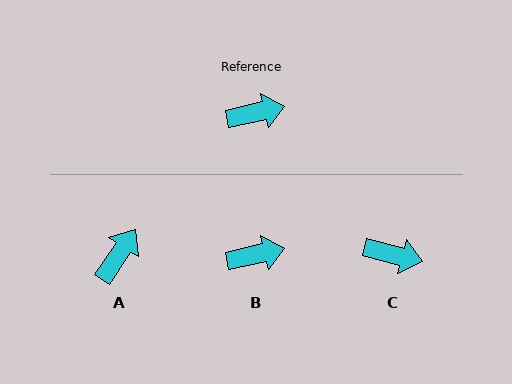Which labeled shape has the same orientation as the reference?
B.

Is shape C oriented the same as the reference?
No, it is off by about 26 degrees.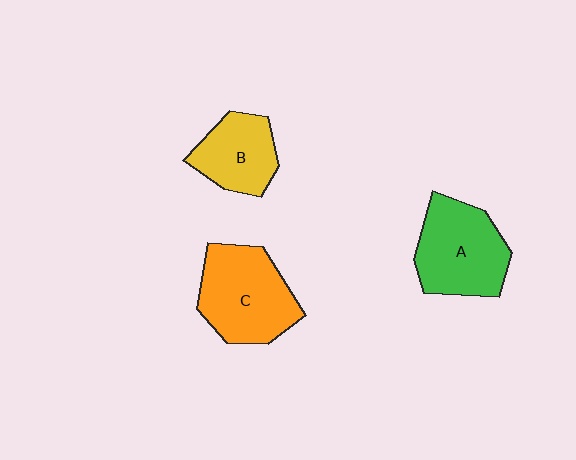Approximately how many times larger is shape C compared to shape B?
Approximately 1.5 times.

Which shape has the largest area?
Shape C (orange).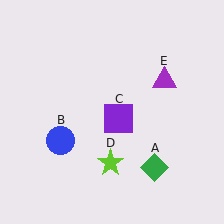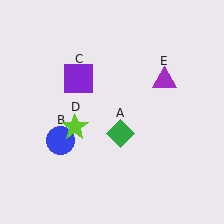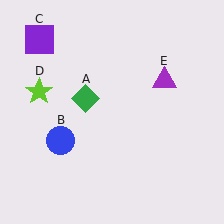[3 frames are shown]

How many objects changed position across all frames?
3 objects changed position: green diamond (object A), purple square (object C), lime star (object D).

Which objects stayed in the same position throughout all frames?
Blue circle (object B) and purple triangle (object E) remained stationary.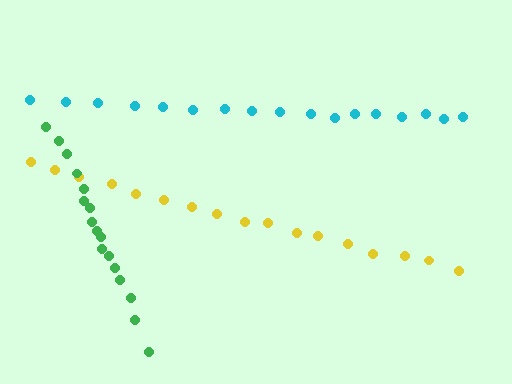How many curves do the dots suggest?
There are 3 distinct paths.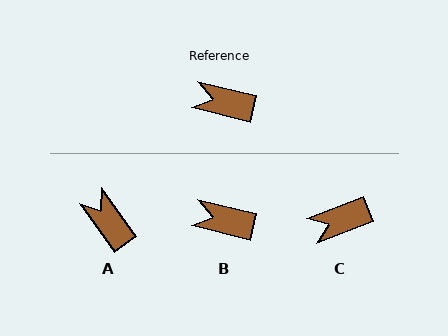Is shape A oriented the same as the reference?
No, it is off by about 40 degrees.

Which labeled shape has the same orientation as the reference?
B.